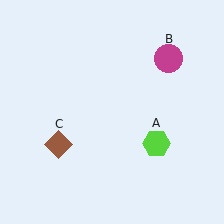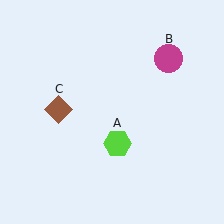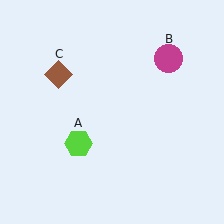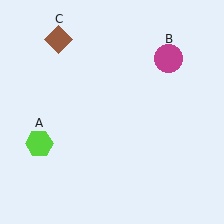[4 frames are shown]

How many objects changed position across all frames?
2 objects changed position: lime hexagon (object A), brown diamond (object C).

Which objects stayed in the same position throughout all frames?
Magenta circle (object B) remained stationary.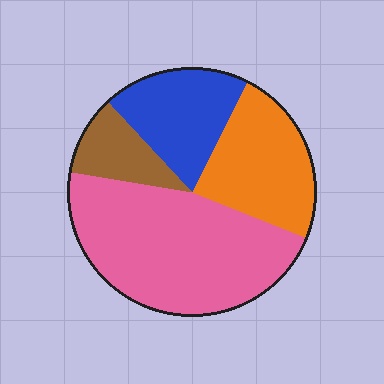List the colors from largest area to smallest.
From largest to smallest: pink, orange, blue, brown.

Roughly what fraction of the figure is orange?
Orange takes up less than a quarter of the figure.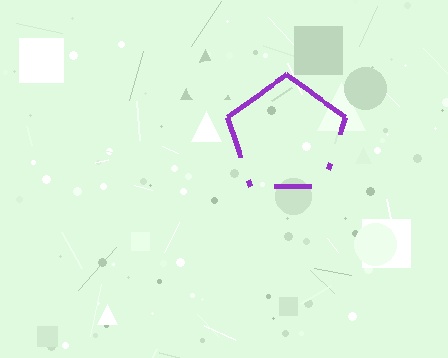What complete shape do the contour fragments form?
The contour fragments form a pentagon.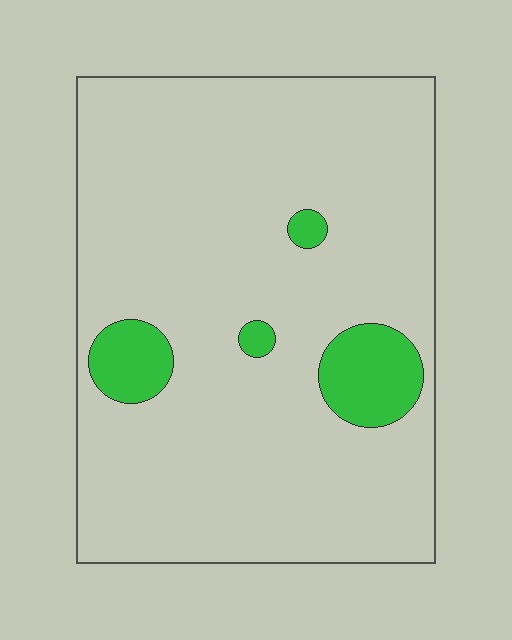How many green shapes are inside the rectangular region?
4.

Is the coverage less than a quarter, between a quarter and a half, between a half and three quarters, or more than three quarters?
Less than a quarter.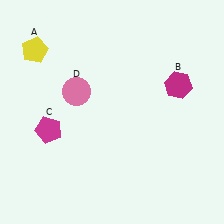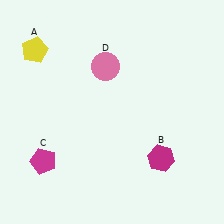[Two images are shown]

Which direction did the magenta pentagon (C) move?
The magenta pentagon (C) moved down.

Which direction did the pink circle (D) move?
The pink circle (D) moved right.